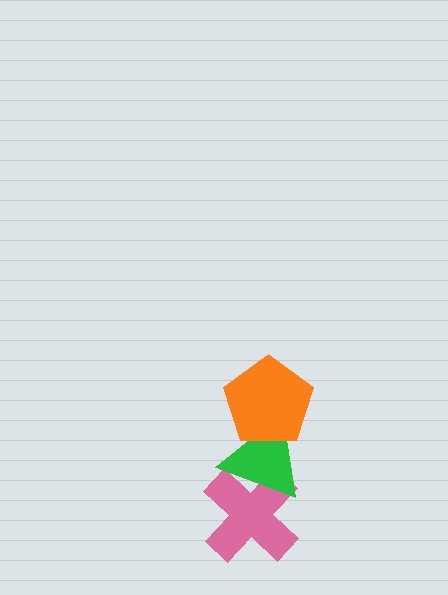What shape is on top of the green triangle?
The orange pentagon is on top of the green triangle.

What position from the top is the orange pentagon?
The orange pentagon is 1st from the top.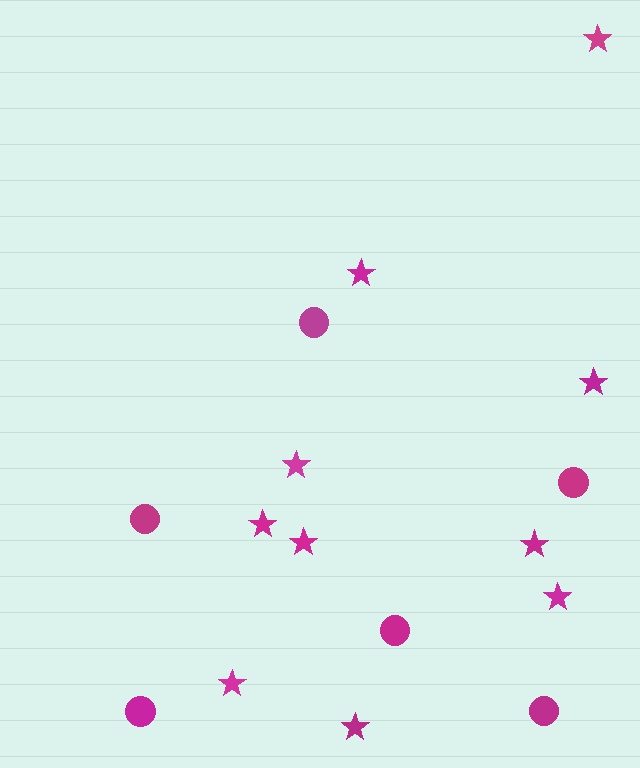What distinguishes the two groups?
There are 2 groups: one group of circles (6) and one group of stars (10).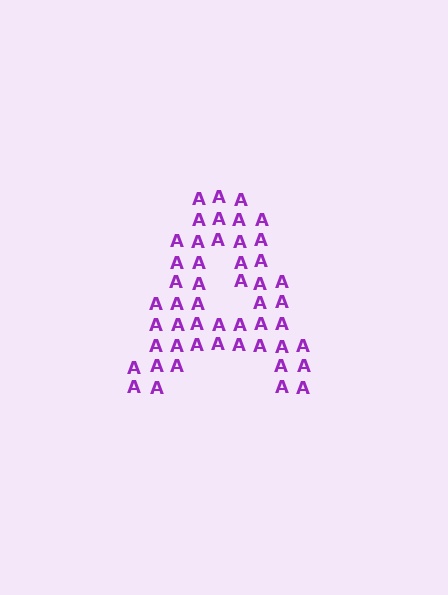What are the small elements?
The small elements are letter A's.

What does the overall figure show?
The overall figure shows the letter A.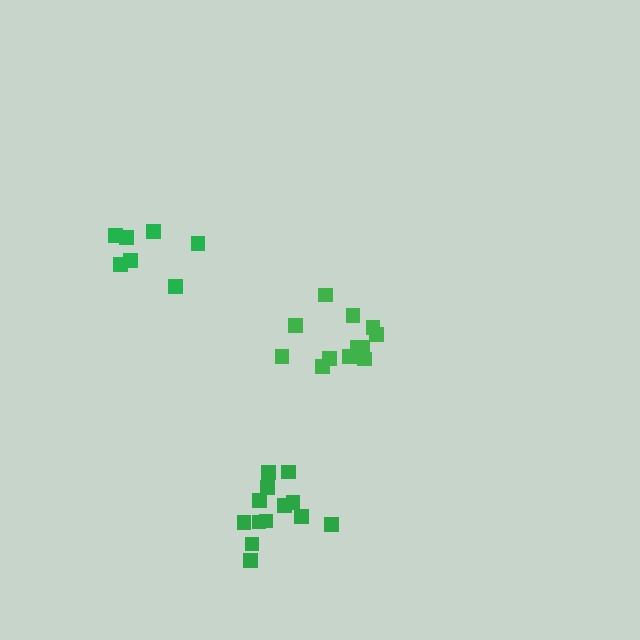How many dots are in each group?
Group 1: 12 dots, Group 2: 13 dots, Group 3: 7 dots (32 total).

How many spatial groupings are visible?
There are 3 spatial groupings.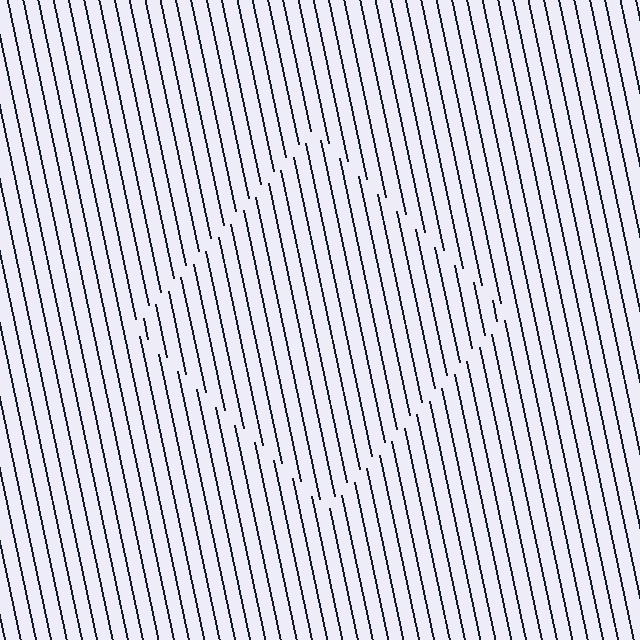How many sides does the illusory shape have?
4 sides — the line-ends trace a square.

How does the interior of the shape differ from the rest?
The interior of the shape contains the same grating, shifted by half a period — the contour is defined by the phase discontinuity where line-ends from the inner and outer gratings abut.